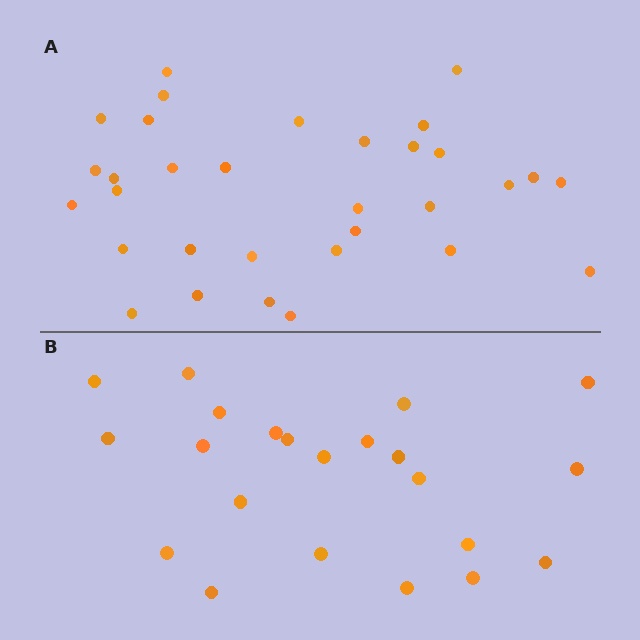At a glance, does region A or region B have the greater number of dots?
Region A (the top region) has more dots.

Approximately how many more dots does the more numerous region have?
Region A has roughly 10 or so more dots than region B.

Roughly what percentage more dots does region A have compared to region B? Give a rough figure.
About 45% more.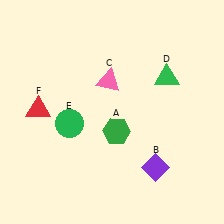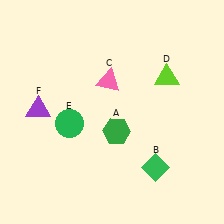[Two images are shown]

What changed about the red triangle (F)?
In Image 1, F is red. In Image 2, it changed to purple.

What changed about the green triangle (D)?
In Image 1, D is green. In Image 2, it changed to lime.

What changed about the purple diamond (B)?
In Image 1, B is purple. In Image 2, it changed to green.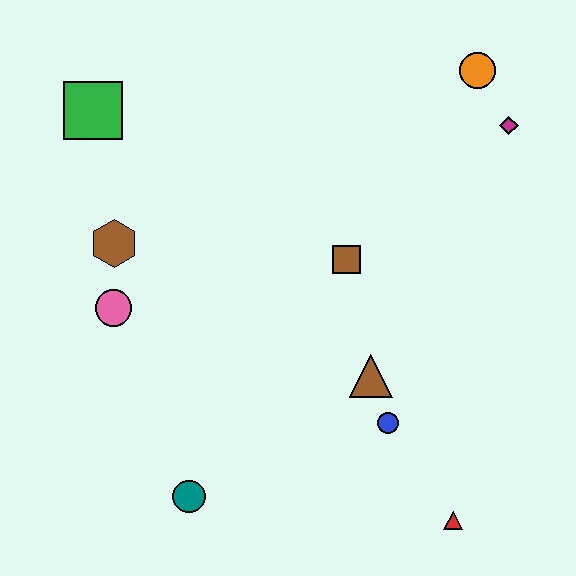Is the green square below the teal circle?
No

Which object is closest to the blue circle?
The brown triangle is closest to the blue circle.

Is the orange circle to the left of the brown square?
No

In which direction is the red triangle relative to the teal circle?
The red triangle is to the right of the teal circle.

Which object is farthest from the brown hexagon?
The red triangle is farthest from the brown hexagon.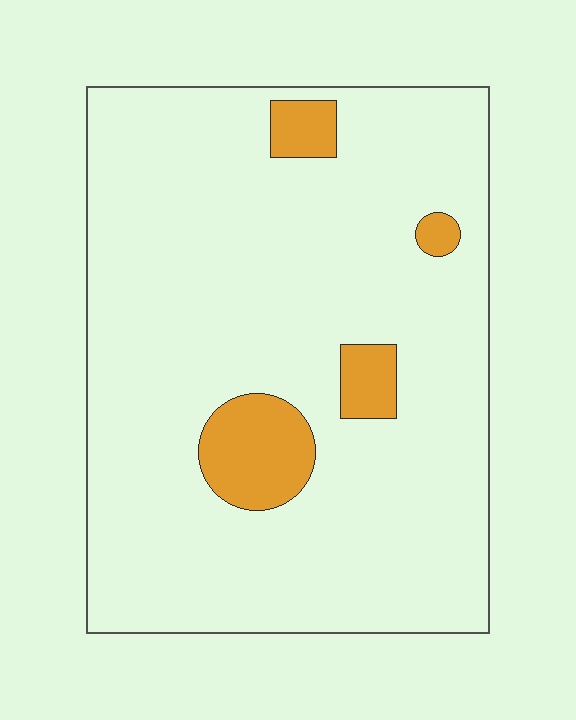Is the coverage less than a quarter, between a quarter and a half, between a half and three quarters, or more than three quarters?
Less than a quarter.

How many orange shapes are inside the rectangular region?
4.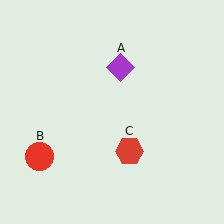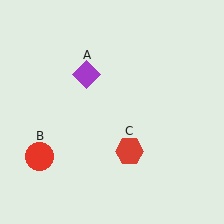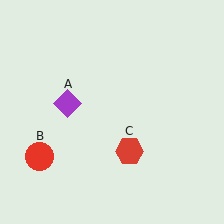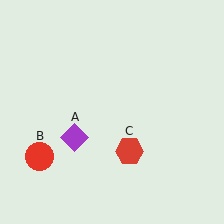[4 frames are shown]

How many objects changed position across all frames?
1 object changed position: purple diamond (object A).